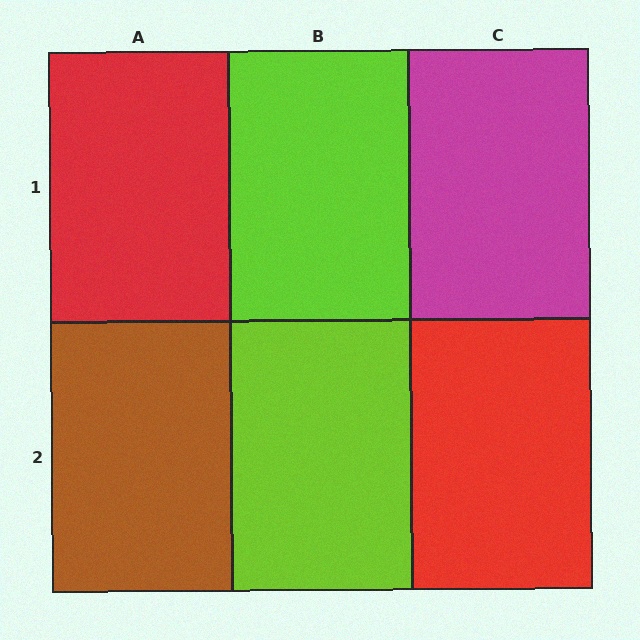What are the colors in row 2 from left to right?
Brown, lime, red.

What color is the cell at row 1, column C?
Magenta.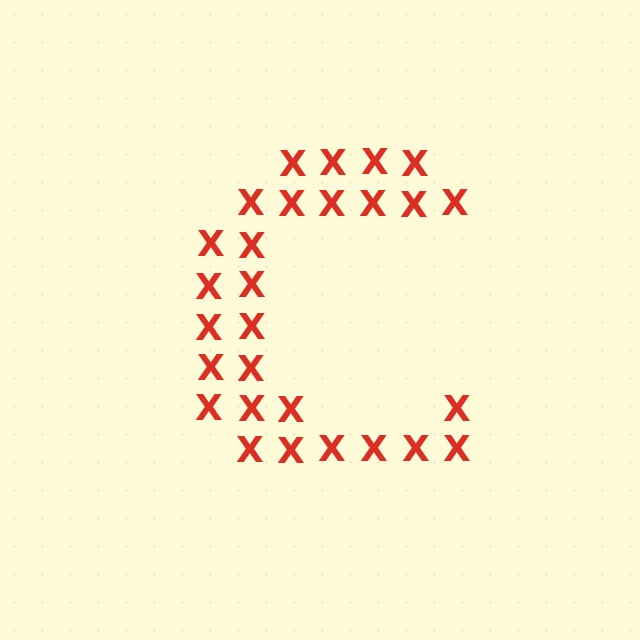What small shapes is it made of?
It is made of small letter X's.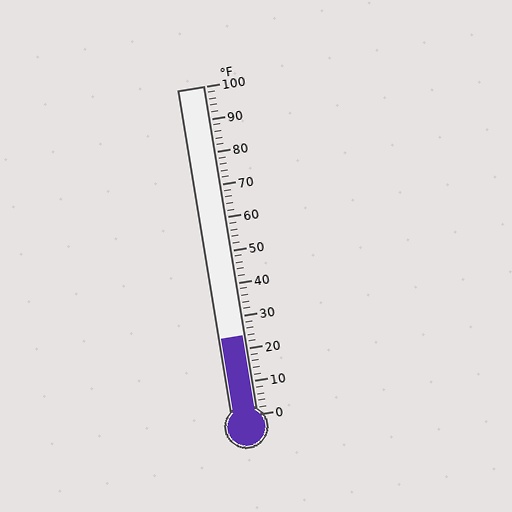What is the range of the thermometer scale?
The thermometer scale ranges from 0°F to 100°F.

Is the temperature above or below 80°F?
The temperature is below 80°F.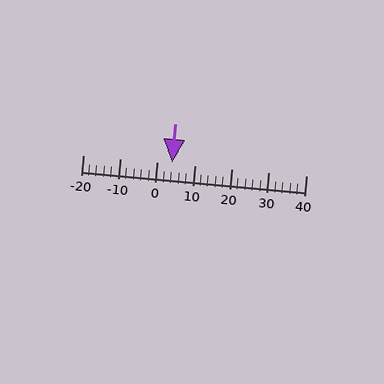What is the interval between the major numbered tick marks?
The major tick marks are spaced 10 units apart.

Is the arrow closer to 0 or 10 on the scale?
The arrow is closer to 0.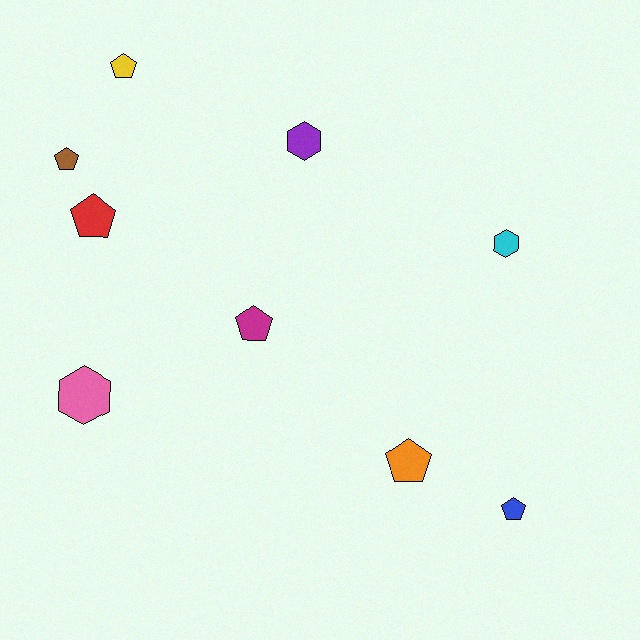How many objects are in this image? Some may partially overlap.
There are 9 objects.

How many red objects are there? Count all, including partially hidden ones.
There is 1 red object.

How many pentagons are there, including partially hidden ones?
There are 6 pentagons.